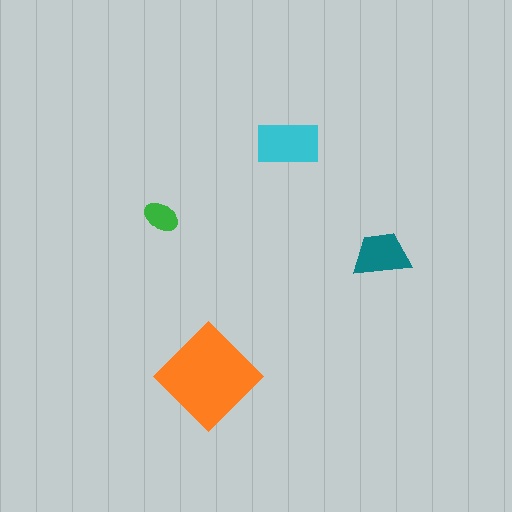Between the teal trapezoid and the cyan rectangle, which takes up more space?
The cyan rectangle.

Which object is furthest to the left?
The green ellipse is leftmost.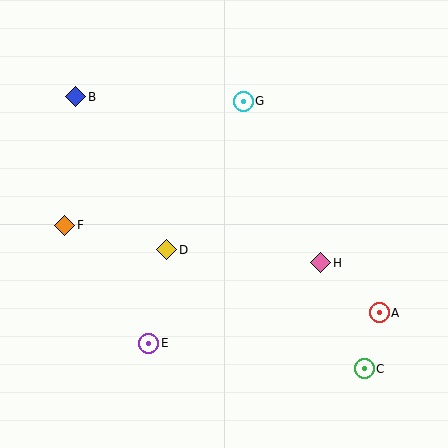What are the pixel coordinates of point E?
Point E is at (149, 343).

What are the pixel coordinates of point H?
Point H is at (321, 263).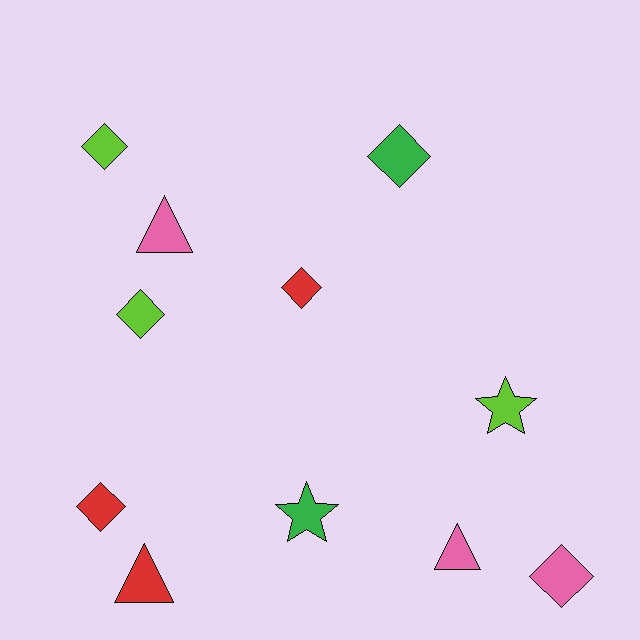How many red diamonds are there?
There are 2 red diamonds.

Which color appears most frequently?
Red, with 3 objects.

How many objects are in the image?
There are 11 objects.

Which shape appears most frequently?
Diamond, with 6 objects.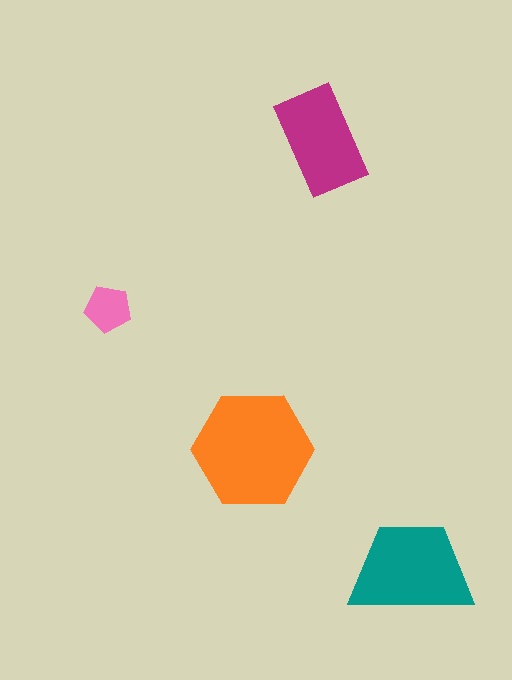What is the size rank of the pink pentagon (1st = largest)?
4th.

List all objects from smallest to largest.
The pink pentagon, the magenta rectangle, the teal trapezoid, the orange hexagon.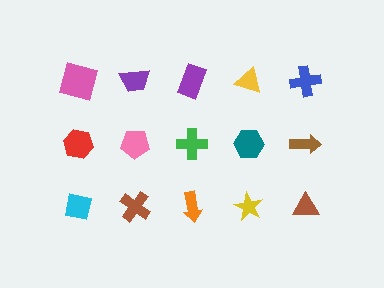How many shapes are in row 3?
5 shapes.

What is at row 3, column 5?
A brown triangle.